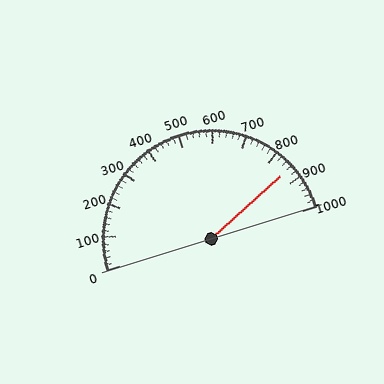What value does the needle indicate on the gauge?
The needle indicates approximately 860.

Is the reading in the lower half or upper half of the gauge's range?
The reading is in the upper half of the range (0 to 1000).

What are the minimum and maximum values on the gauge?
The gauge ranges from 0 to 1000.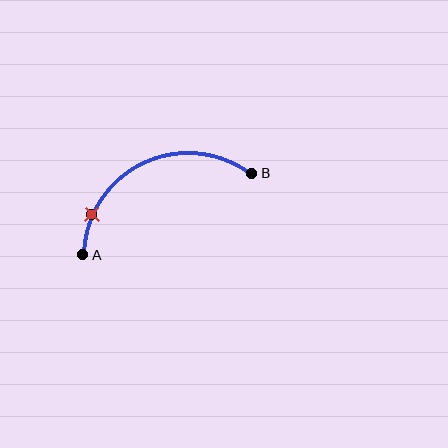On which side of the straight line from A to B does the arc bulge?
The arc bulges above the straight line connecting A and B.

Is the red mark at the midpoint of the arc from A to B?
No. The red mark lies on the arc but is closer to endpoint A. The arc midpoint would be at the point on the curve equidistant along the arc from both A and B.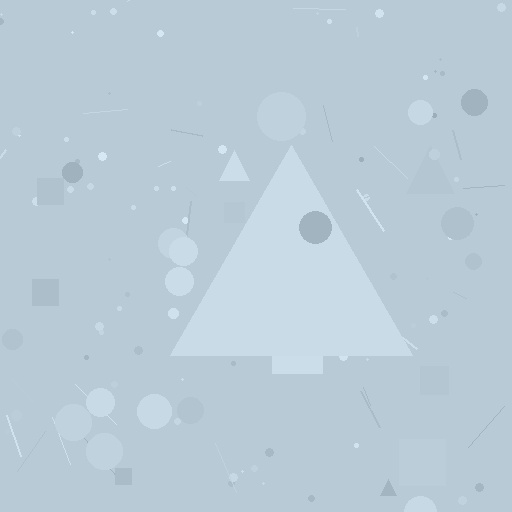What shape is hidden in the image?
A triangle is hidden in the image.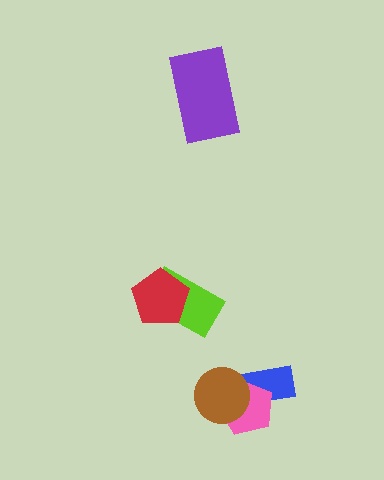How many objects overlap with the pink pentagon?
2 objects overlap with the pink pentagon.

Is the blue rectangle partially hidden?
Yes, it is partially covered by another shape.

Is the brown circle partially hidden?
No, no other shape covers it.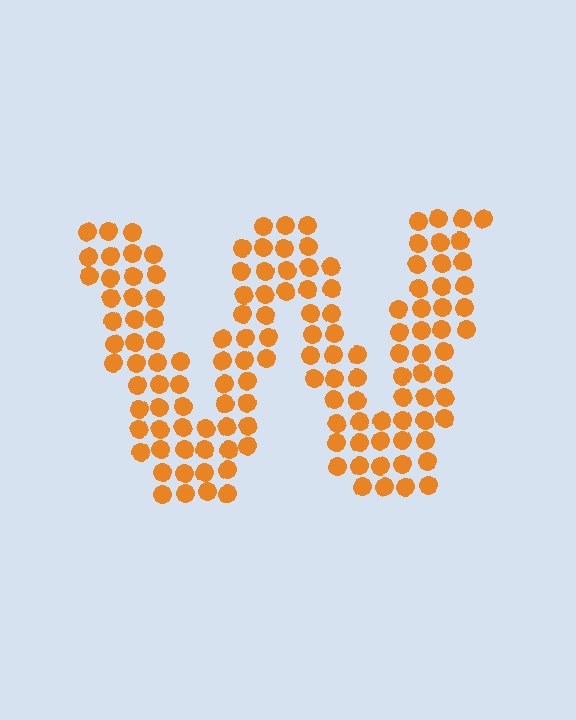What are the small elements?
The small elements are circles.